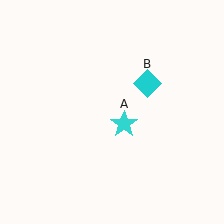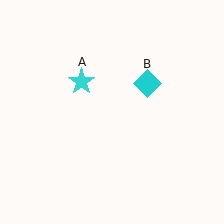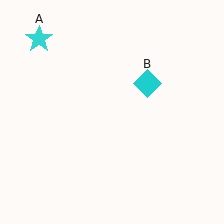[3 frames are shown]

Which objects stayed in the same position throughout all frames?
Cyan diamond (object B) remained stationary.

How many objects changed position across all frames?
1 object changed position: cyan star (object A).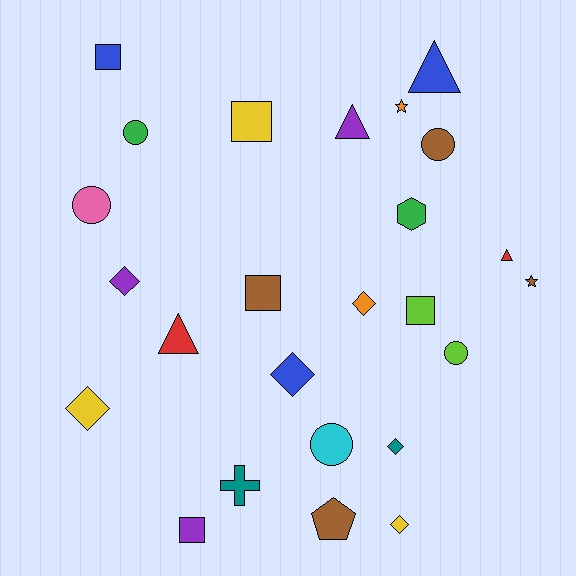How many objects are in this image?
There are 25 objects.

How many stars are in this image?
There are 2 stars.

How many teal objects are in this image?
There are 2 teal objects.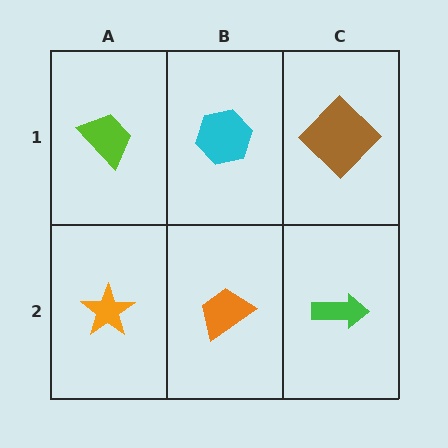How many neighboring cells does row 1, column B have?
3.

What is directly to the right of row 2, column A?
An orange trapezoid.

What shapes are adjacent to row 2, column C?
A brown diamond (row 1, column C), an orange trapezoid (row 2, column B).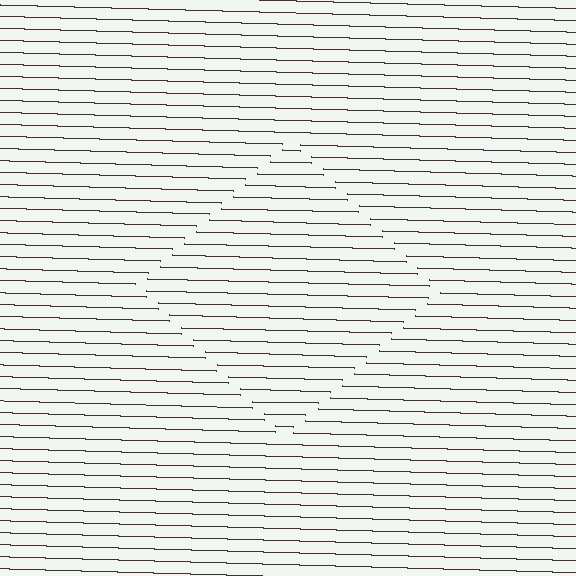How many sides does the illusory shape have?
4 sides — the line-ends trace a square.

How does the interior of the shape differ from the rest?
The interior of the shape contains the same grating, shifted by half a period — the contour is defined by the phase discontinuity where line-ends from the inner and outer gratings abut.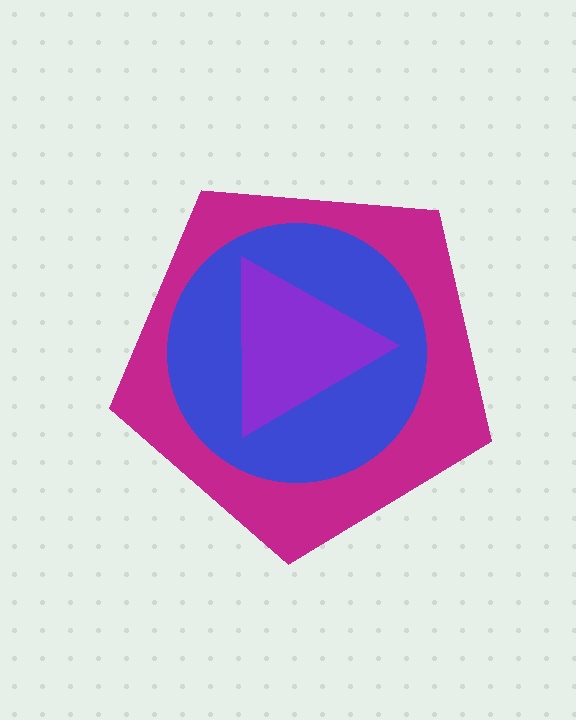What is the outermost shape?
The magenta pentagon.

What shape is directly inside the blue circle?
The purple triangle.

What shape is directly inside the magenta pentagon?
The blue circle.